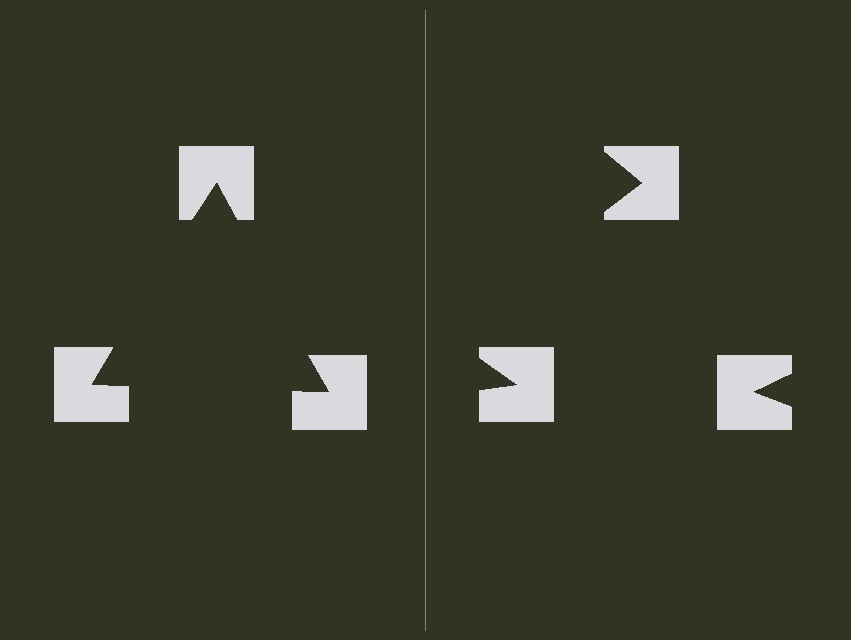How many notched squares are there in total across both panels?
6 — 3 on each side.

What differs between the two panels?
The notched squares are positioned identically on both sides; only the wedge orientations differ. On the left they align to a triangle; on the right they are misaligned.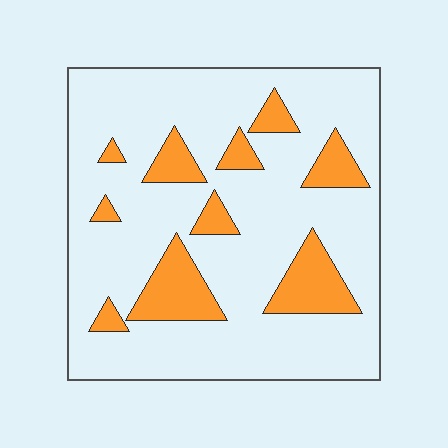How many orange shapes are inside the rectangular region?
10.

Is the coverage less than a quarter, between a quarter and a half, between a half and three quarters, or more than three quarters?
Less than a quarter.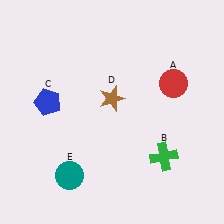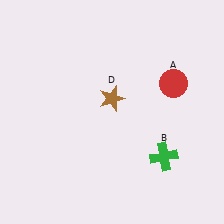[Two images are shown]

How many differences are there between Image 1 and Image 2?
There are 2 differences between the two images.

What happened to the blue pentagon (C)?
The blue pentagon (C) was removed in Image 2. It was in the top-left area of Image 1.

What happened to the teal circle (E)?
The teal circle (E) was removed in Image 2. It was in the bottom-left area of Image 1.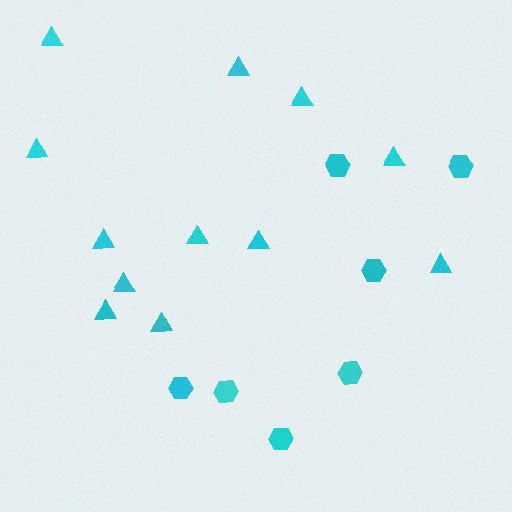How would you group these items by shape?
There are 2 groups: one group of triangles (12) and one group of hexagons (7).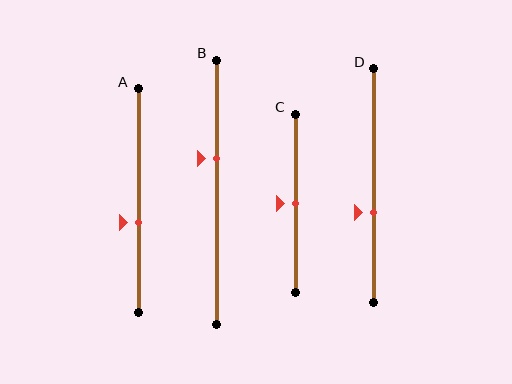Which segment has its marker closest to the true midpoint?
Segment C has its marker closest to the true midpoint.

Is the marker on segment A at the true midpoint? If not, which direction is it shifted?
No, the marker on segment A is shifted downward by about 10% of the segment length.